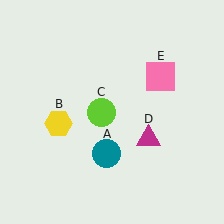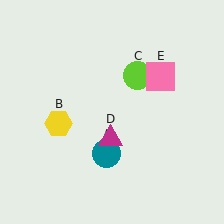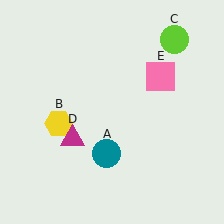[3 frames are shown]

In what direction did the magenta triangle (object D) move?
The magenta triangle (object D) moved left.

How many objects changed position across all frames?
2 objects changed position: lime circle (object C), magenta triangle (object D).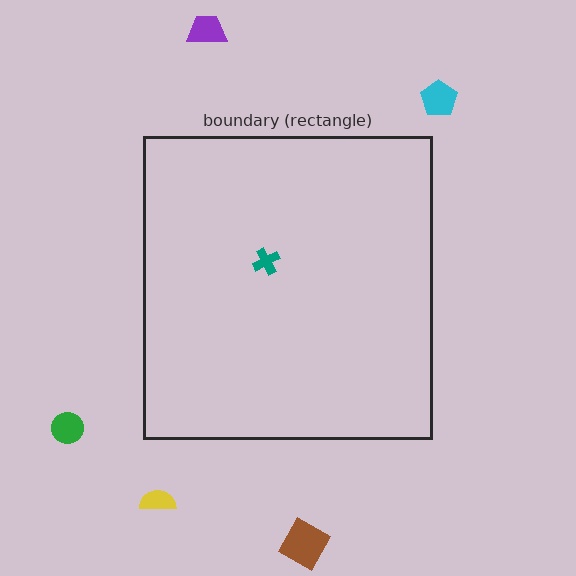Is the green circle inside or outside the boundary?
Outside.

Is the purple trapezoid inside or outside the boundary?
Outside.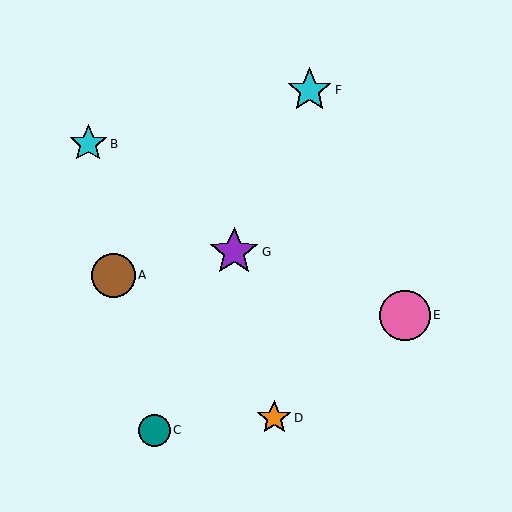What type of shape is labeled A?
Shape A is a brown circle.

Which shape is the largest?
The pink circle (labeled E) is the largest.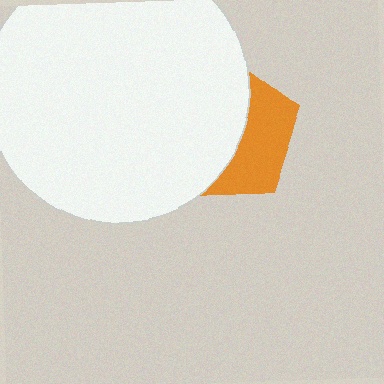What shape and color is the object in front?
The object in front is a white circle.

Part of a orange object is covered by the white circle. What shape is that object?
It is a pentagon.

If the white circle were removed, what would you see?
You would see the complete orange pentagon.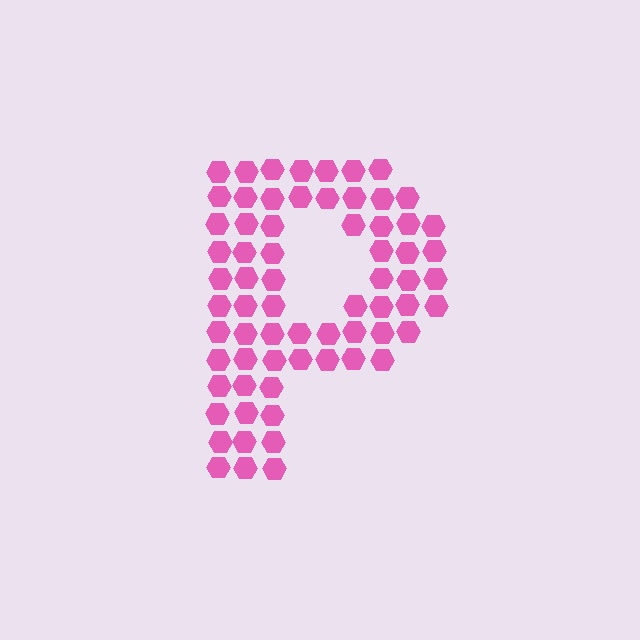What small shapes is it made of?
It is made of small hexagons.